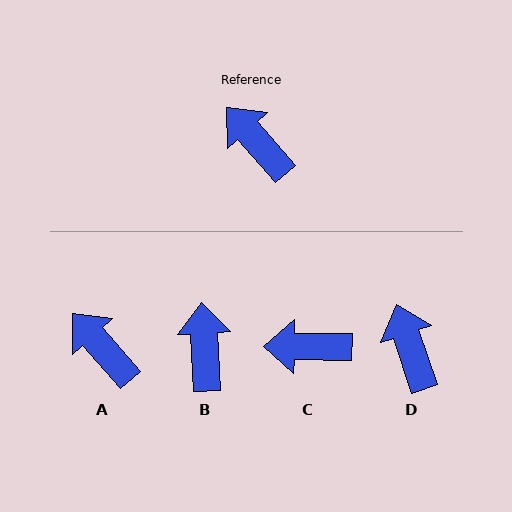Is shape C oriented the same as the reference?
No, it is off by about 48 degrees.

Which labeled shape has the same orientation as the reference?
A.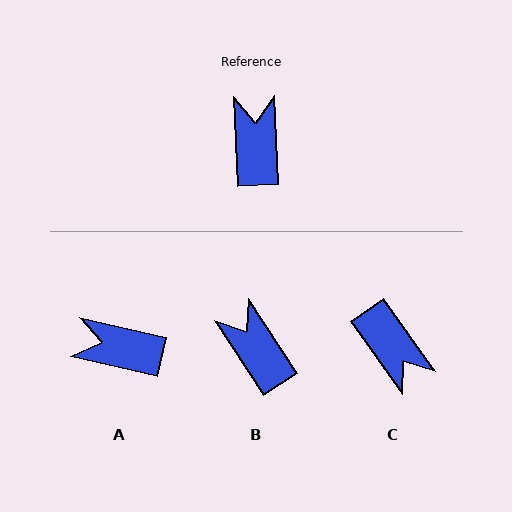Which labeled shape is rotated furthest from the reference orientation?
C, about 147 degrees away.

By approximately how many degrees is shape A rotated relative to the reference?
Approximately 75 degrees counter-clockwise.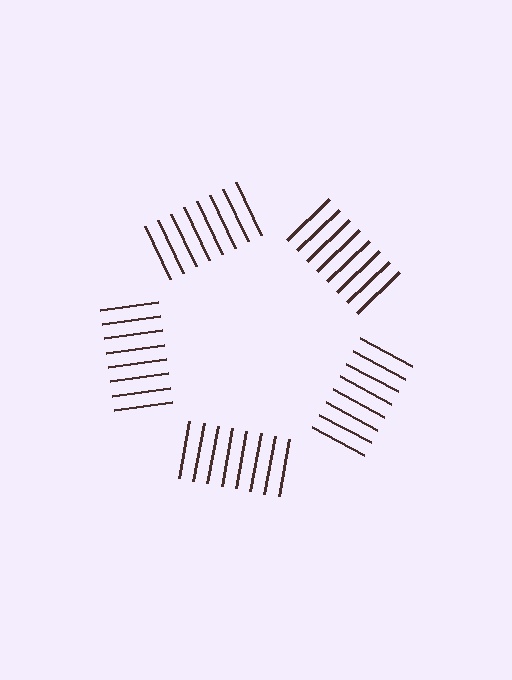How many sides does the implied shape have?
5 sides — the line-ends trace a pentagon.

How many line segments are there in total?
40 — 8 along each of the 5 edges.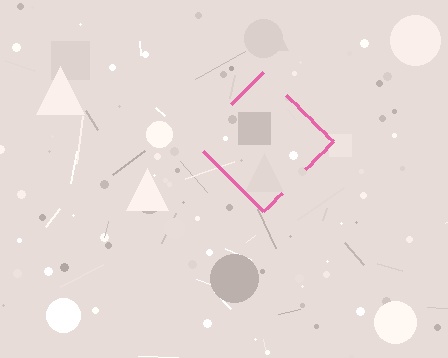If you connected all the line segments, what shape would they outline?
They would outline a diamond.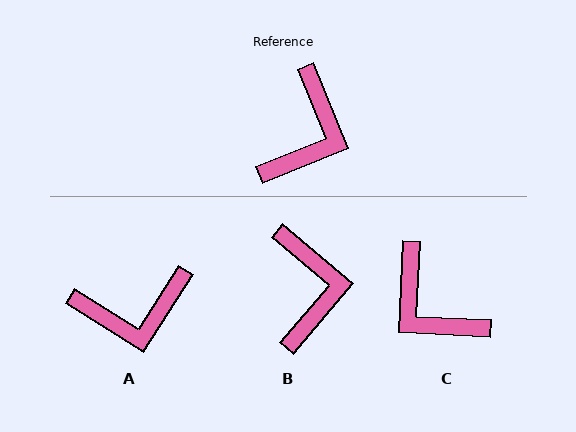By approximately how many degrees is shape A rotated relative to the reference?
Approximately 54 degrees clockwise.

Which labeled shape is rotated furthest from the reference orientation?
C, about 115 degrees away.